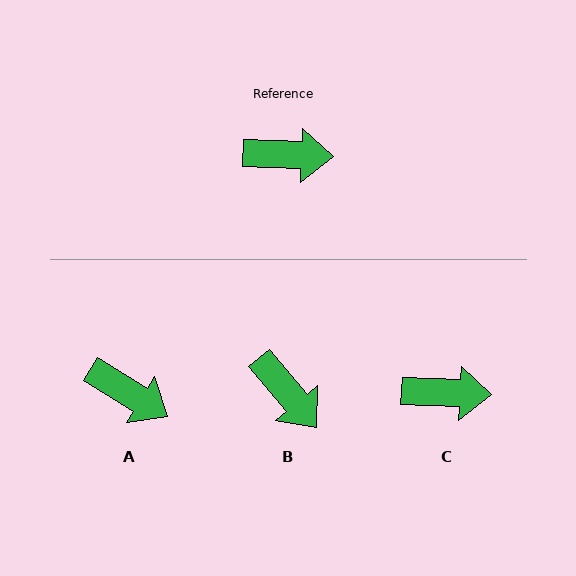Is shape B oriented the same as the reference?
No, it is off by about 48 degrees.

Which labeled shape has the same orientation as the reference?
C.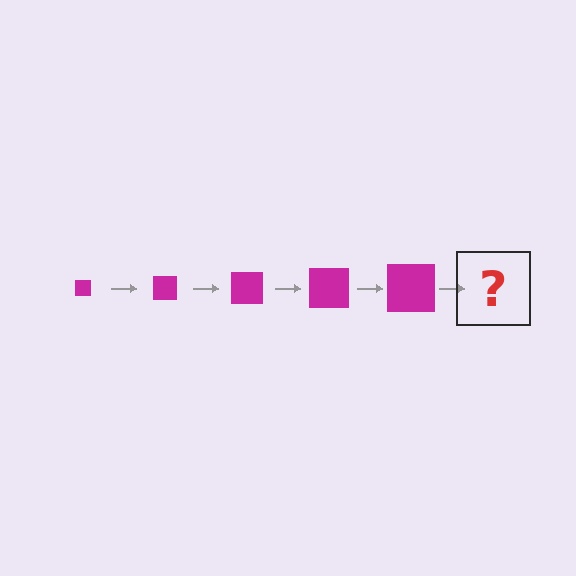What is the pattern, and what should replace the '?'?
The pattern is that the square gets progressively larger each step. The '?' should be a magenta square, larger than the previous one.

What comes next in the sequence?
The next element should be a magenta square, larger than the previous one.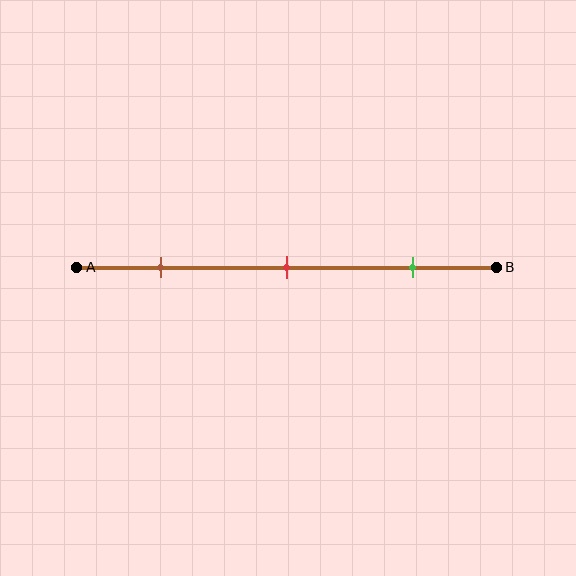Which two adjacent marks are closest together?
The brown and red marks are the closest adjacent pair.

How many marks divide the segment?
There are 3 marks dividing the segment.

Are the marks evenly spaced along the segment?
Yes, the marks are approximately evenly spaced.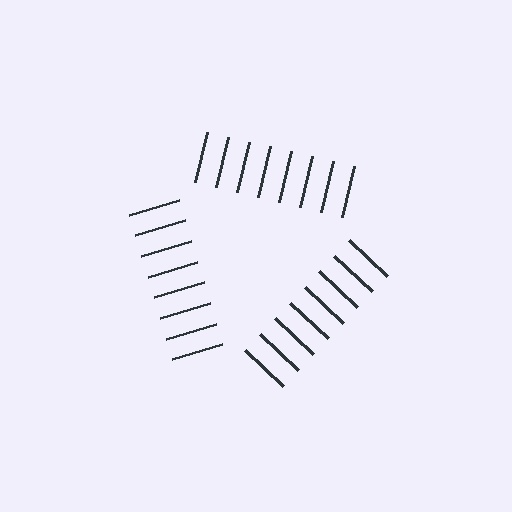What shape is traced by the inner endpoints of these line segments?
An illusory triangle — the line segments terminate on its edges but no continuous stroke is drawn.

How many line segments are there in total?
24 — 8 along each of the 3 edges.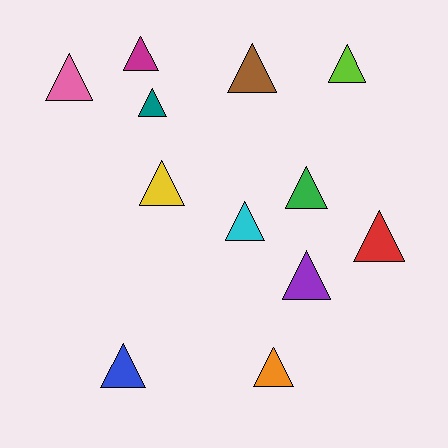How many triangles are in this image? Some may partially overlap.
There are 12 triangles.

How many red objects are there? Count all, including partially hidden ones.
There is 1 red object.